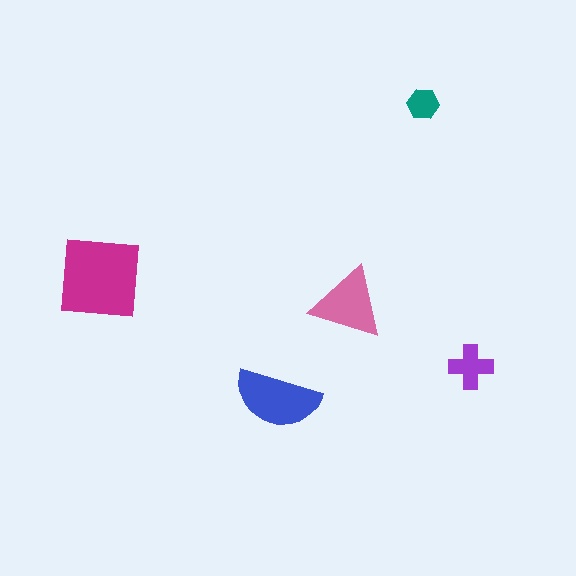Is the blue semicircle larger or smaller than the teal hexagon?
Larger.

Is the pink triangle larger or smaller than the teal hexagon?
Larger.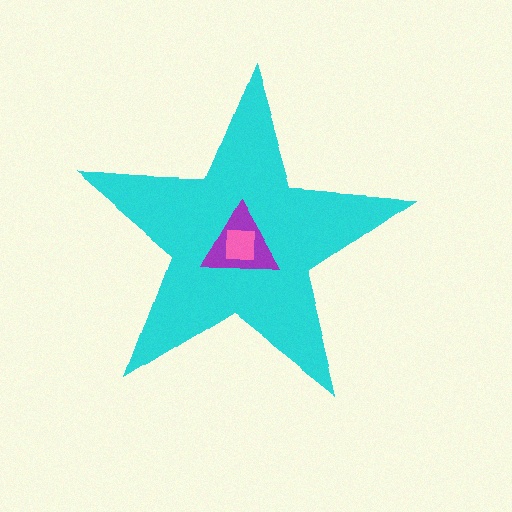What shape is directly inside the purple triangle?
The pink square.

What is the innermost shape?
The pink square.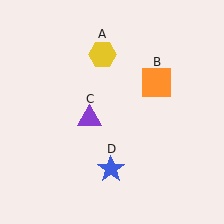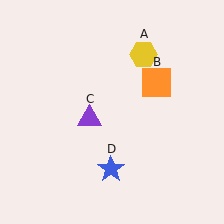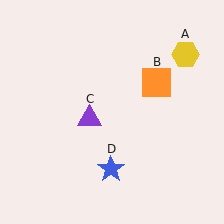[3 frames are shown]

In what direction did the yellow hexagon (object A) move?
The yellow hexagon (object A) moved right.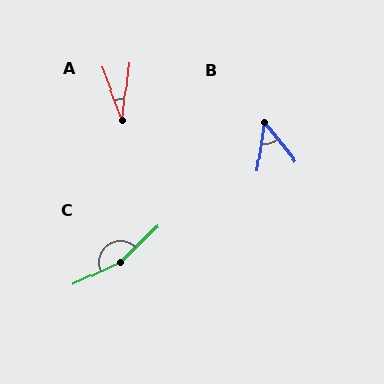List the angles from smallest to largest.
A (27°), B (47°), C (161°).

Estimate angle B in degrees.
Approximately 47 degrees.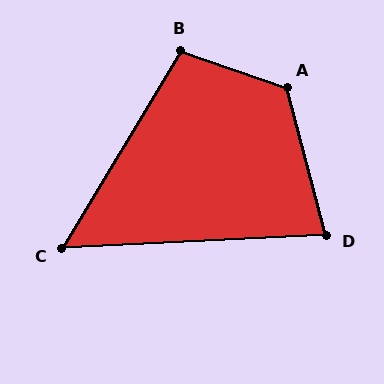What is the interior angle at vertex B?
Approximately 102 degrees (obtuse).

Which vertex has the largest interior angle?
A, at approximately 124 degrees.